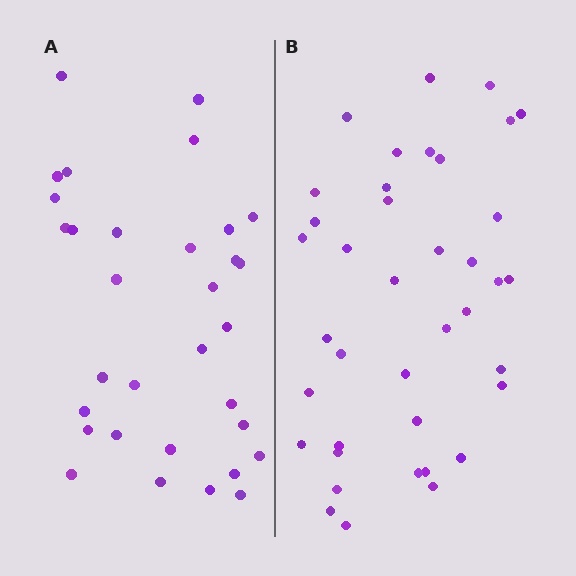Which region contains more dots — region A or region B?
Region B (the right region) has more dots.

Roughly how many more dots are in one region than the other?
Region B has roughly 8 or so more dots than region A.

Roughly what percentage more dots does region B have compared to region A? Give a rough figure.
About 20% more.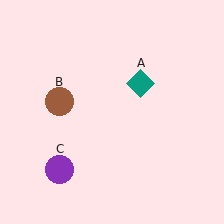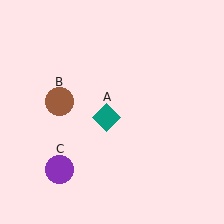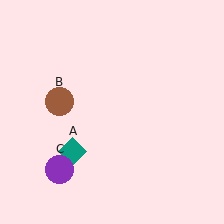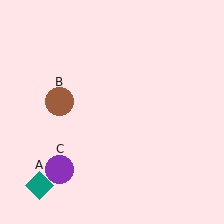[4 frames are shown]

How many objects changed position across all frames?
1 object changed position: teal diamond (object A).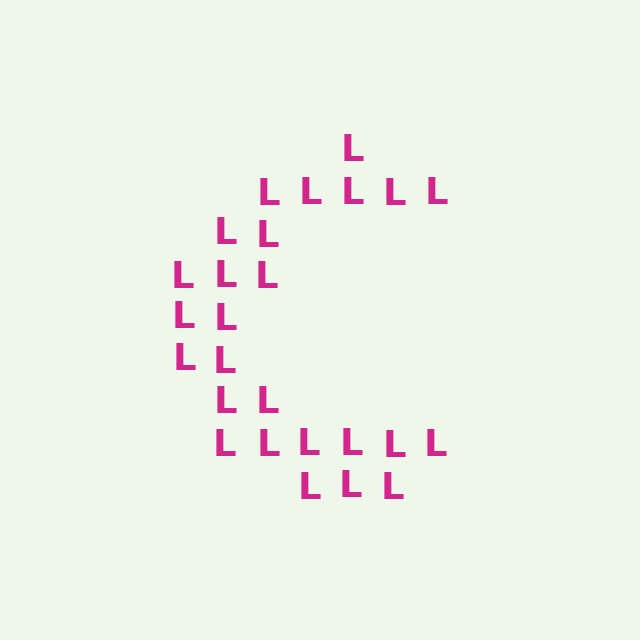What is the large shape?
The large shape is the letter C.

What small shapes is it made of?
It is made of small letter L's.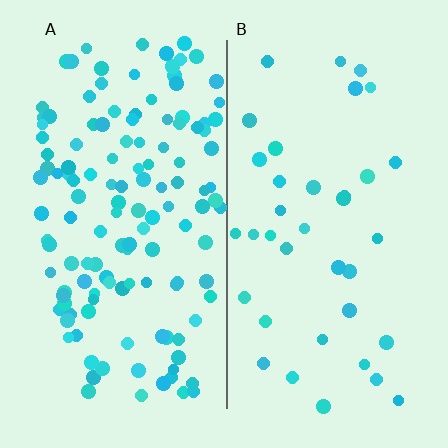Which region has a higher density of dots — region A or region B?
A (the left).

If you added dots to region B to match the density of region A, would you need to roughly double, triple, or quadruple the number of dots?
Approximately quadruple.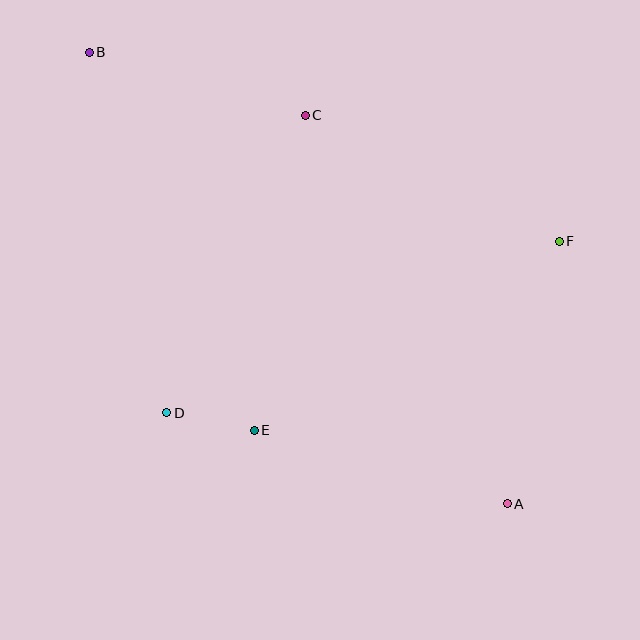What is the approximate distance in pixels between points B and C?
The distance between B and C is approximately 225 pixels.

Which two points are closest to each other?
Points D and E are closest to each other.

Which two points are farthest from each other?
Points A and B are farthest from each other.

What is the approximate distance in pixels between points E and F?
The distance between E and F is approximately 359 pixels.